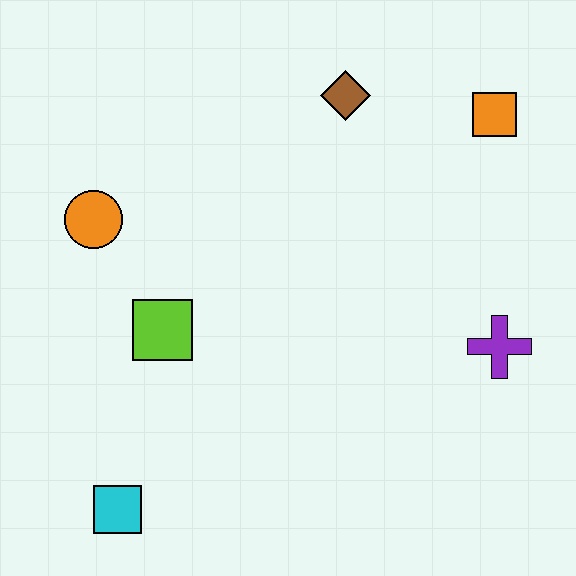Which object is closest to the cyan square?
The lime square is closest to the cyan square.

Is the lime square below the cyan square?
No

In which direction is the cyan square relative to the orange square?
The cyan square is below the orange square.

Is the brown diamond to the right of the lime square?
Yes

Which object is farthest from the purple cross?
The orange circle is farthest from the purple cross.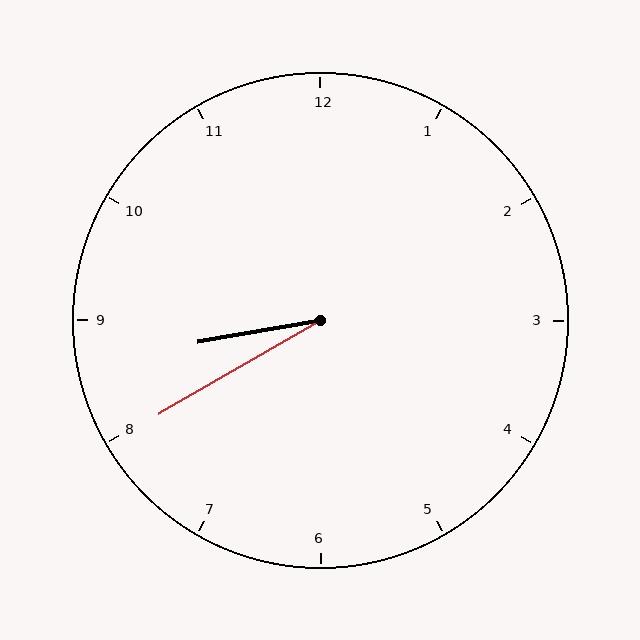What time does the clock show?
8:40.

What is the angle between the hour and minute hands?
Approximately 20 degrees.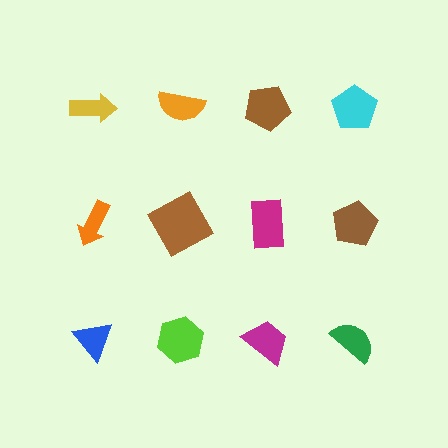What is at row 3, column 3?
A magenta trapezoid.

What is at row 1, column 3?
A brown pentagon.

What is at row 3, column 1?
A blue triangle.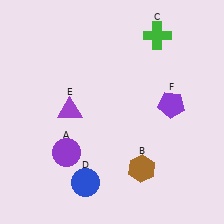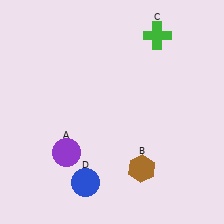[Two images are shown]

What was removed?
The purple pentagon (F), the purple triangle (E) were removed in Image 2.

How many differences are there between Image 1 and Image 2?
There are 2 differences between the two images.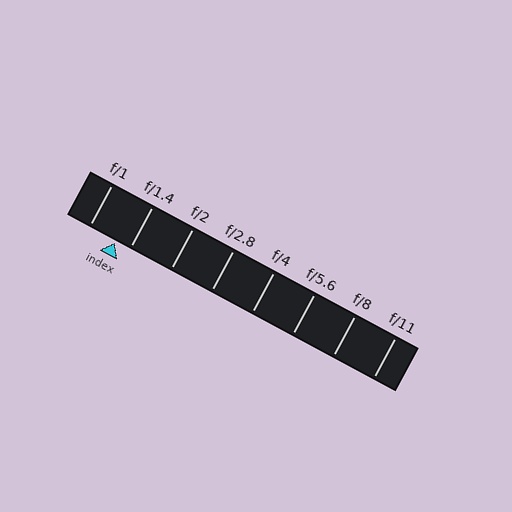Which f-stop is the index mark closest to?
The index mark is closest to f/1.4.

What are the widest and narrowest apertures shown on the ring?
The widest aperture shown is f/1 and the narrowest is f/11.